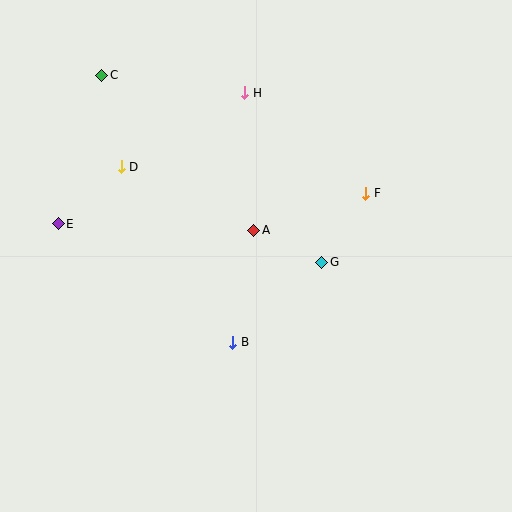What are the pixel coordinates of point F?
Point F is at (366, 193).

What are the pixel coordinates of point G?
Point G is at (322, 262).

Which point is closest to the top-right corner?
Point F is closest to the top-right corner.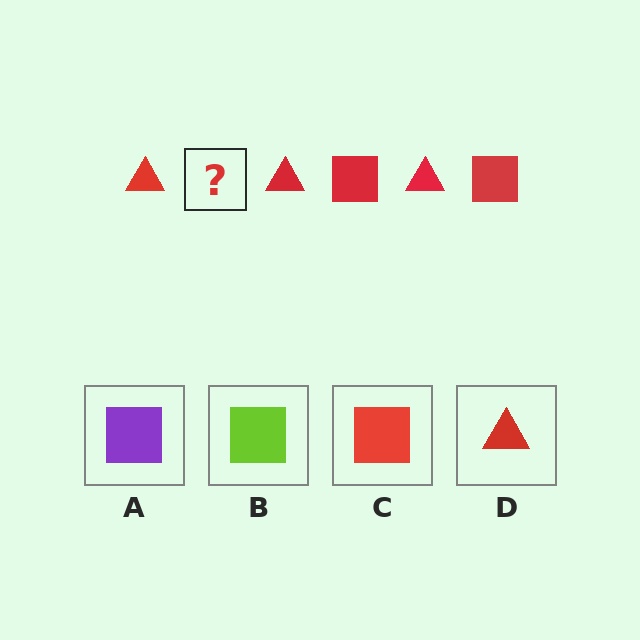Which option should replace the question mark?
Option C.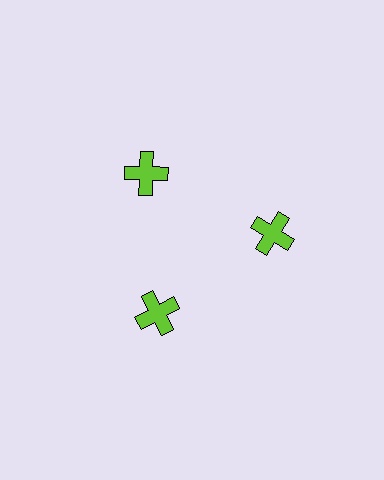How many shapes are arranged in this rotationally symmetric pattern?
There are 3 shapes, arranged in 3 groups of 1.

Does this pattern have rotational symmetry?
Yes, this pattern has 3-fold rotational symmetry. It looks the same after rotating 120 degrees around the center.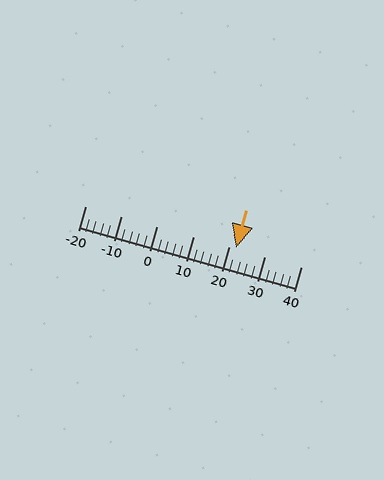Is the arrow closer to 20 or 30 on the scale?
The arrow is closer to 20.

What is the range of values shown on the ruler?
The ruler shows values from -20 to 40.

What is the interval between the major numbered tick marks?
The major tick marks are spaced 10 units apart.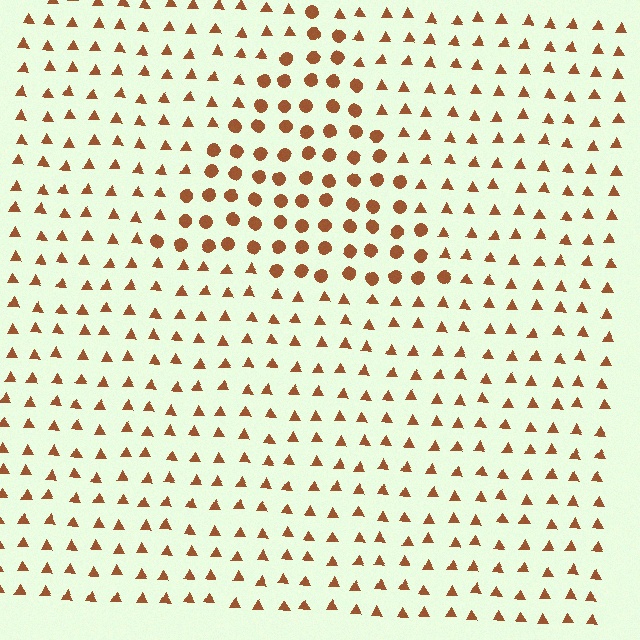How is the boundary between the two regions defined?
The boundary is defined by a change in element shape: circles inside vs. triangles outside. All elements share the same color and spacing.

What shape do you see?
I see a triangle.